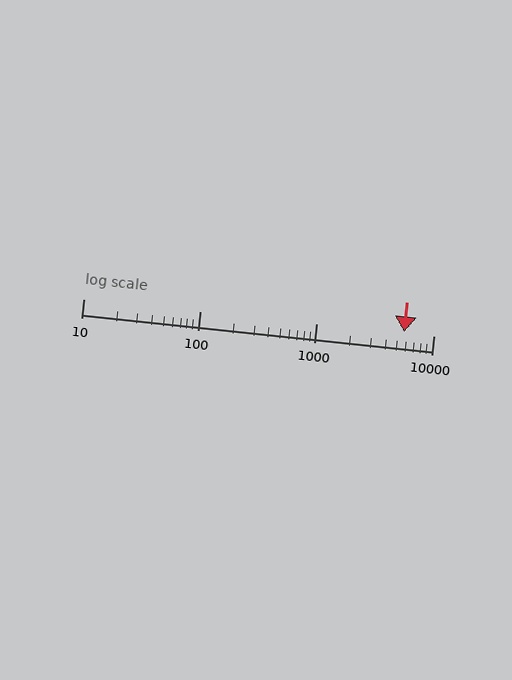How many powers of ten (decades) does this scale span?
The scale spans 3 decades, from 10 to 10000.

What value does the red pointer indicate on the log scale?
The pointer indicates approximately 5600.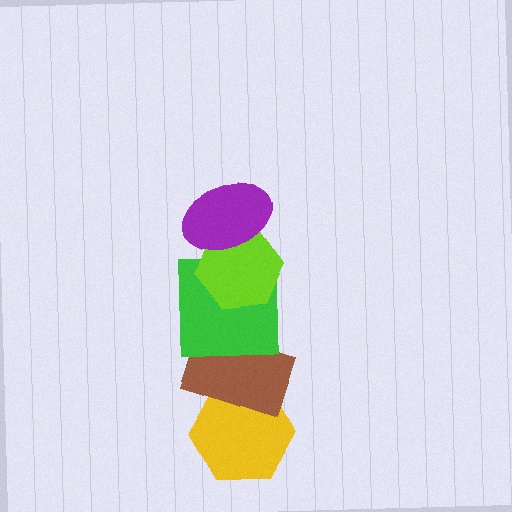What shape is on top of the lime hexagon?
The purple ellipse is on top of the lime hexagon.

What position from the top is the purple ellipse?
The purple ellipse is 1st from the top.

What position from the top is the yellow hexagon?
The yellow hexagon is 5th from the top.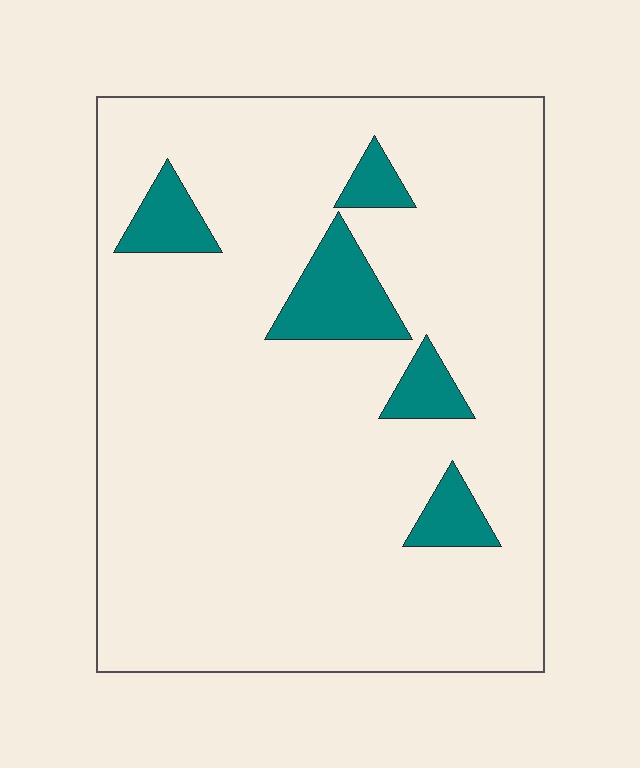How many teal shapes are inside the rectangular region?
5.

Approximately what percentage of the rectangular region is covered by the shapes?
Approximately 10%.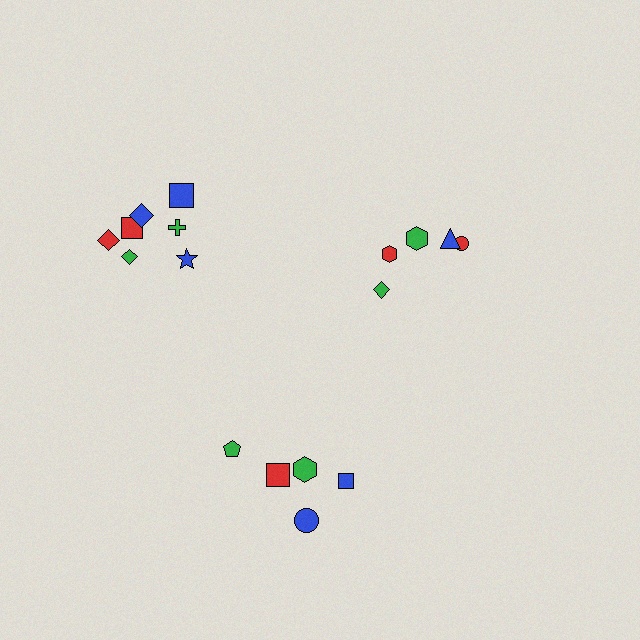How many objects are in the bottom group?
There are 5 objects.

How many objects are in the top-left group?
There are 7 objects.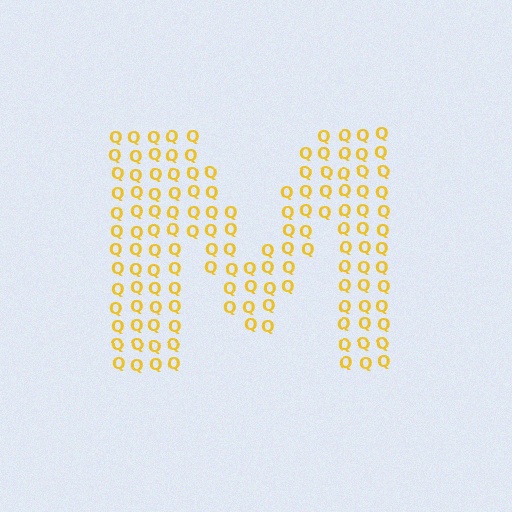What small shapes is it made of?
It is made of small letter Q's.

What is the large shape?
The large shape is the letter M.